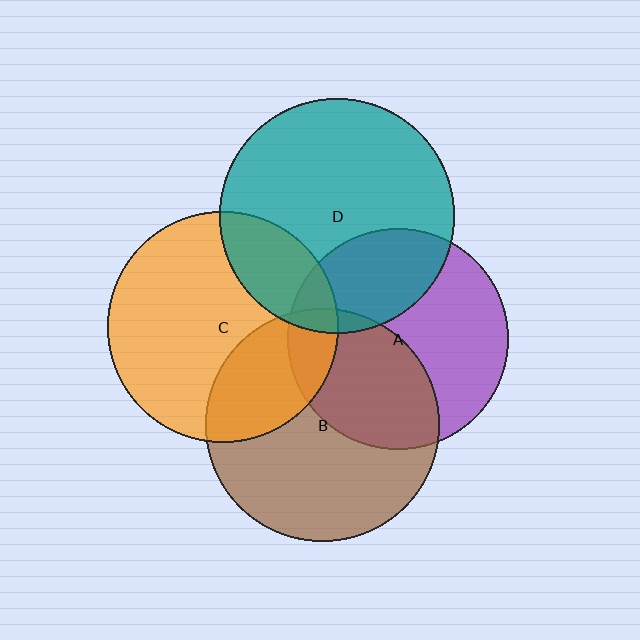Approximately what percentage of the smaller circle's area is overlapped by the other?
Approximately 20%.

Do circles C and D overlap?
Yes.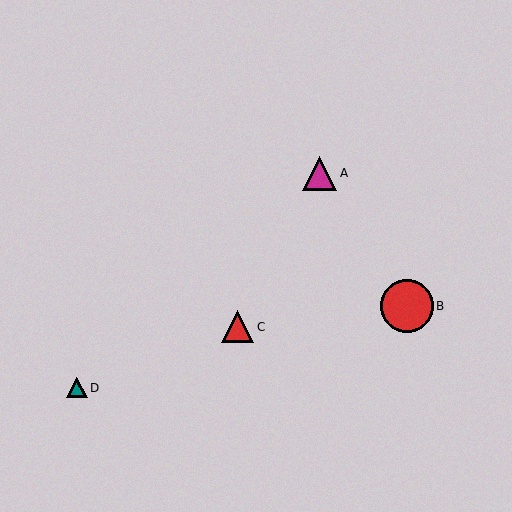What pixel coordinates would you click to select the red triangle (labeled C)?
Click at (238, 327) to select the red triangle C.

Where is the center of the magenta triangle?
The center of the magenta triangle is at (319, 173).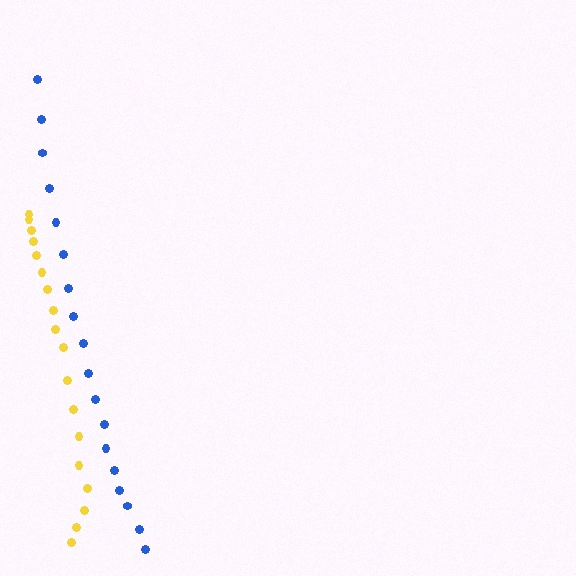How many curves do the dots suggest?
There are 2 distinct paths.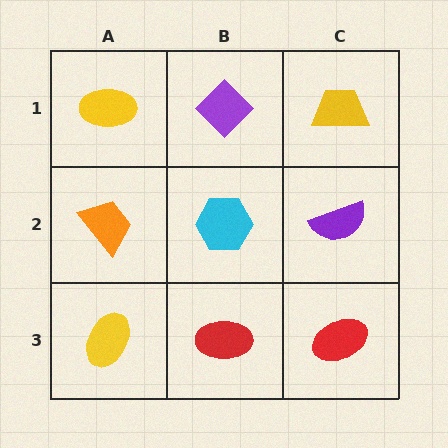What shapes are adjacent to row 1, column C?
A purple semicircle (row 2, column C), a purple diamond (row 1, column B).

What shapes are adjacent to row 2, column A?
A yellow ellipse (row 1, column A), a yellow ellipse (row 3, column A), a cyan hexagon (row 2, column B).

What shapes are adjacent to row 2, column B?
A purple diamond (row 1, column B), a red ellipse (row 3, column B), an orange trapezoid (row 2, column A), a purple semicircle (row 2, column C).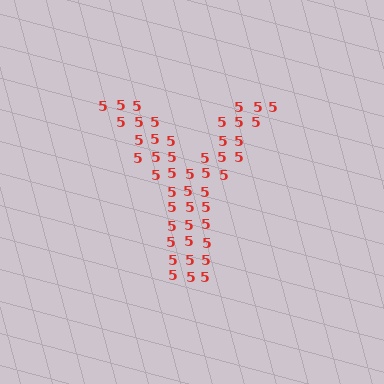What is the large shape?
The large shape is the letter Y.